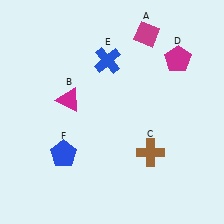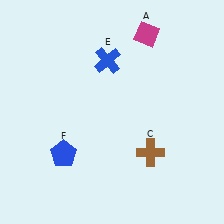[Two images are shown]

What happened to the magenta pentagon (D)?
The magenta pentagon (D) was removed in Image 2. It was in the top-right area of Image 1.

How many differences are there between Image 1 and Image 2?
There are 2 differences between the two images.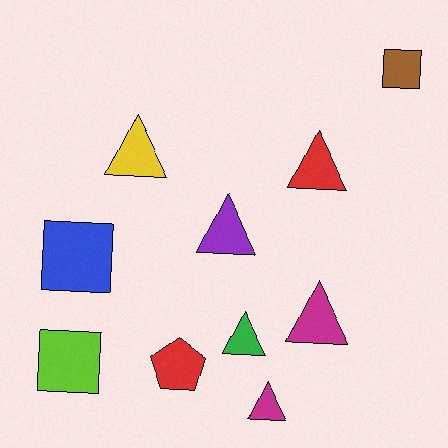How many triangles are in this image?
There are 6 triangles.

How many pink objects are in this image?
There are no pink objects.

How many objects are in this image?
There are 10 objects.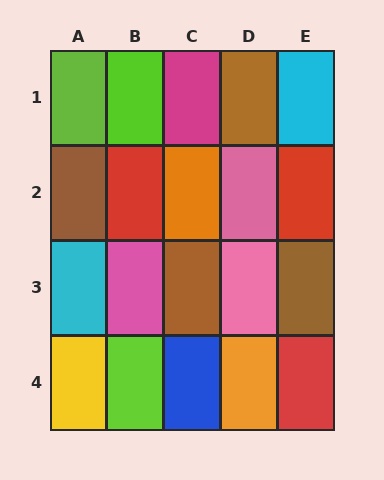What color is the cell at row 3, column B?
Pink.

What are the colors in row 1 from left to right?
Lime, lime, magenta, brown, cyan.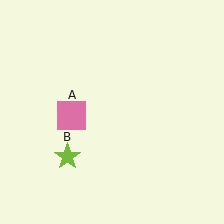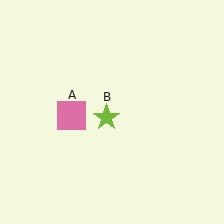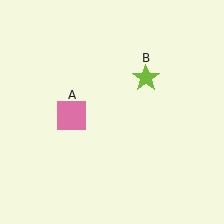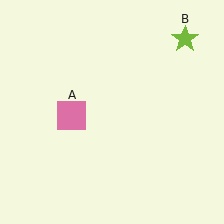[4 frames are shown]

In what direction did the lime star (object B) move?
The lime star (object B) moved up and to the right.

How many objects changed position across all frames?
1 object changed position: lime star (object B).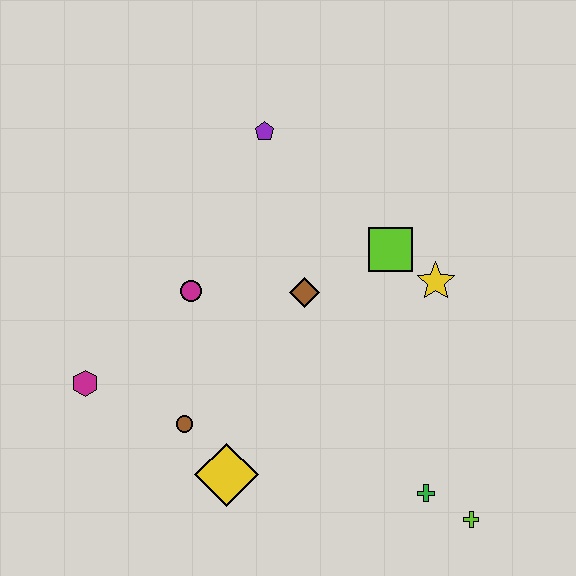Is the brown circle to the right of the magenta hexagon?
Yes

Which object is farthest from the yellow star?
The magenta hexagon is farthest from the yellow star.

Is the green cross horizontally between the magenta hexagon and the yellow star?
Yes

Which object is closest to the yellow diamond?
The brown circle is closest to the yellow diamond.